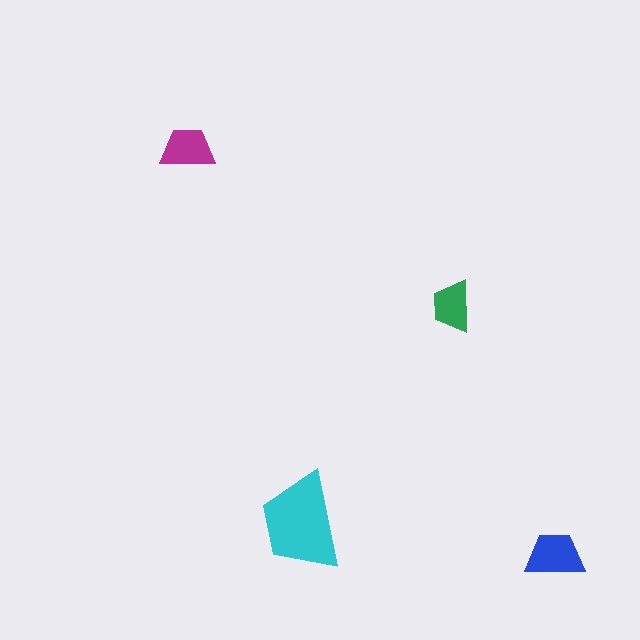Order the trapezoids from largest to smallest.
the cyan one, the blue one, the magenta one, the green one.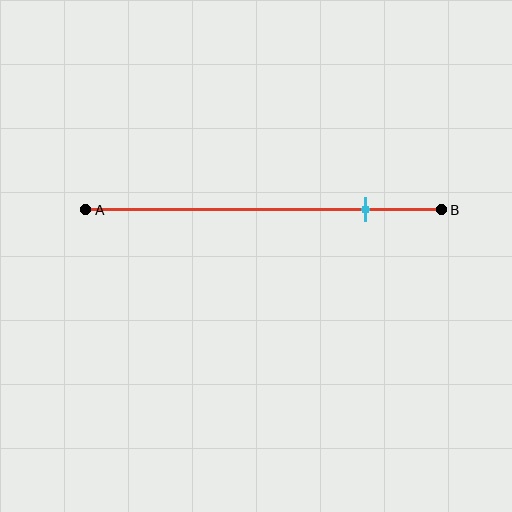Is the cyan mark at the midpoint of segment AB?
No, the mark is at about 80% from A, not at the 50% midpoint.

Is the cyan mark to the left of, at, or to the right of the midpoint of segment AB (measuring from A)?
The cyan mark is to the right of the midpoint of segment AB.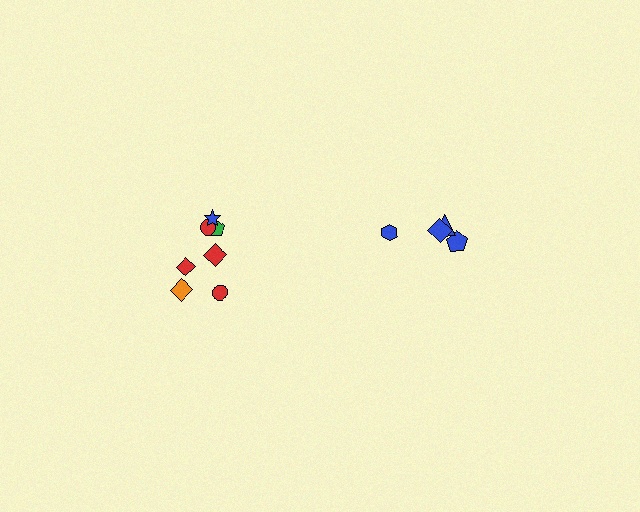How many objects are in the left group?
There are 7 objects.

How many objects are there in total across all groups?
There are 11 objects.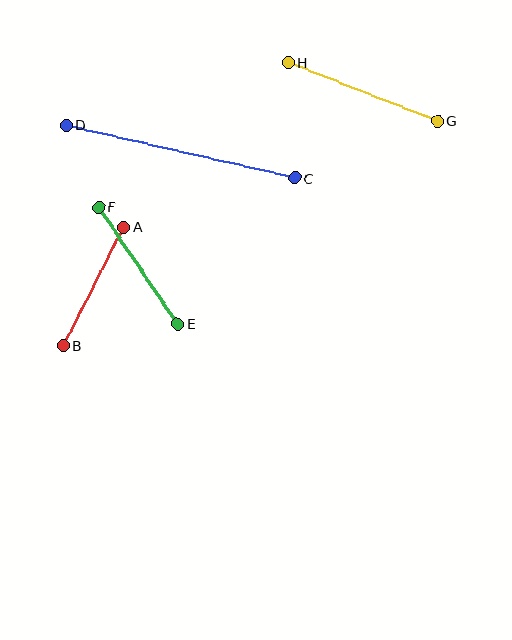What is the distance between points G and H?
The distance is approximately 160 pixels.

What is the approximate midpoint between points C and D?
The midpoint is at approximately (181, 152) pixels.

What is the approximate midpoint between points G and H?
The midpoint is at approximately (363, 92) pixels.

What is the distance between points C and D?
The distance is approximately 234 pixels.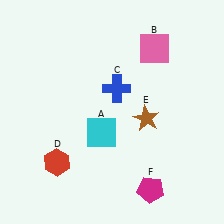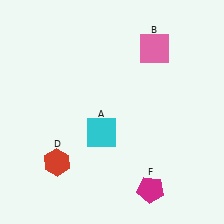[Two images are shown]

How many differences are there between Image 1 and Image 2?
There are 2 differences between the two images.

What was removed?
The brown star (E), the blue cross (C) were removed in Image 2.